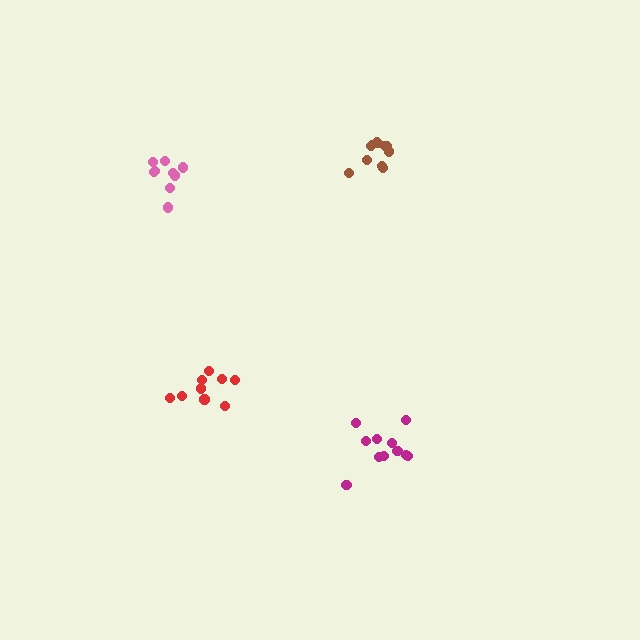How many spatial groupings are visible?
There are 4 spatial groupings.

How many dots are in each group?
Group 1: 9 dots, Group 2: 11 dots, Group 3: 11 dots, Group 4: 9 dots (40 total).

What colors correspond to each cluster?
The clusters are colored: pink, magenta, brown, red.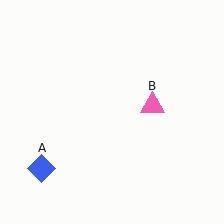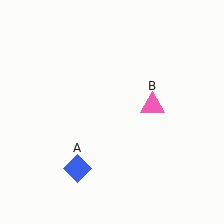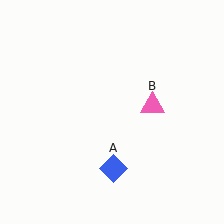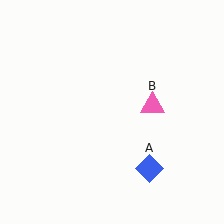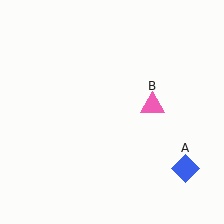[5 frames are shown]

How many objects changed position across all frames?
1 object changed position: blue diamond (object A).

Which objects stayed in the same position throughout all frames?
Pink triangle (object B) remained stationary.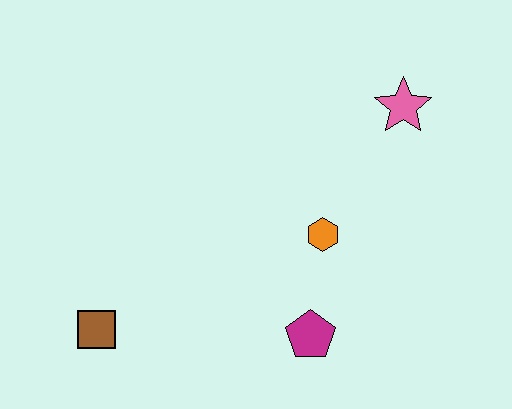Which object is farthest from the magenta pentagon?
The pink star is farthest from the magenta pentagon.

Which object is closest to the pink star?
The orange hexagon is closest to the pink star.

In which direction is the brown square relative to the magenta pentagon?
The brown square is to the left of the magenta pentagon.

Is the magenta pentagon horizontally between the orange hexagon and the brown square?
Yes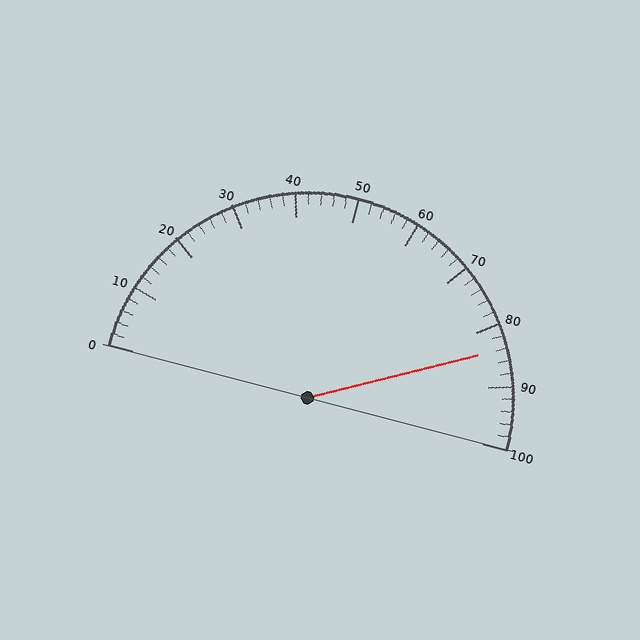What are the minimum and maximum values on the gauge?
The gauge ranges from 0 to 100.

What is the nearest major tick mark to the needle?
The nearest major tick mark is 80.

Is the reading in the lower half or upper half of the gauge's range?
The reading is in the upper half of the range (0 to 100).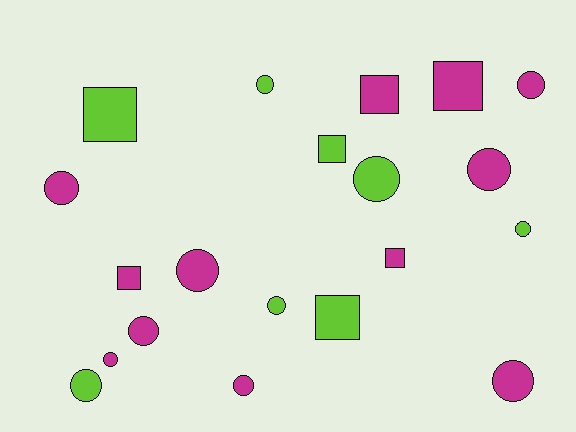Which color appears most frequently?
Magenta, with 12 objects.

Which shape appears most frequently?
Circle, with 13 objects.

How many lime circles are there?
There are 5 lime circles.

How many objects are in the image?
There are 20 objects.